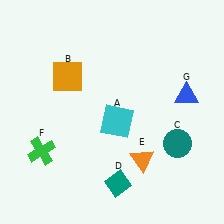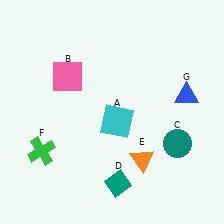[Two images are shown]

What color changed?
The square (B) changed from orange in Image 1 to pink in Image 2.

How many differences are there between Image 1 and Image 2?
There is 1 difference between the two images.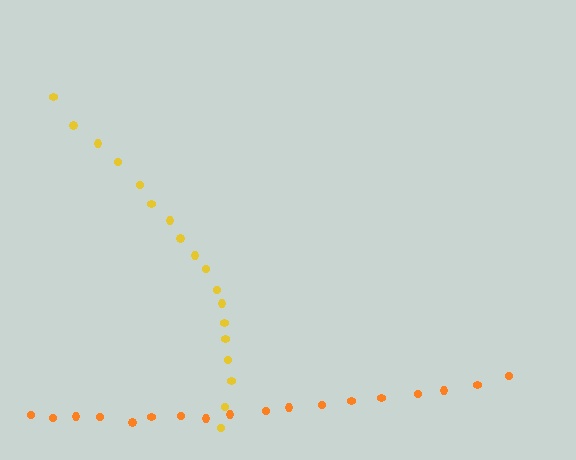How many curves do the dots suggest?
There are 2 distinct paths.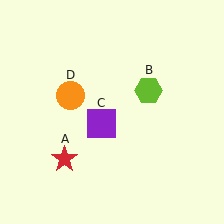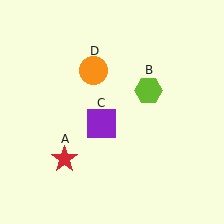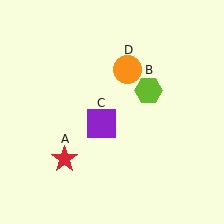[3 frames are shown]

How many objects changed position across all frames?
1 object changed position: orange circle (object D).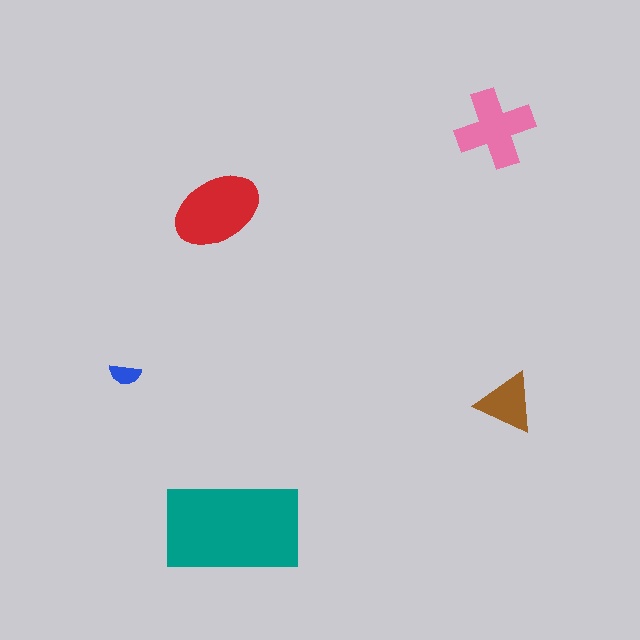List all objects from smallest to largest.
The blue semicircle, the brown triangle, the pink cross, the red ellipse, the teal rectangle.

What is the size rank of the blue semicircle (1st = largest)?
5th.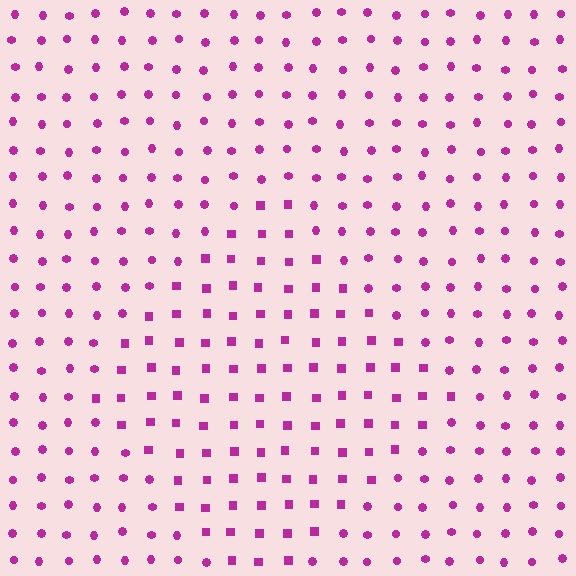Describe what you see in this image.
The image is filled with small magenta elements arranged in a uniform grid. A diamond-shaped region contains squares, while the surrounding area contains circles. The boundary is defined purely by the change in element shape.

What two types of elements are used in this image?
The image uses squares inside the diamond region and circles outside it.